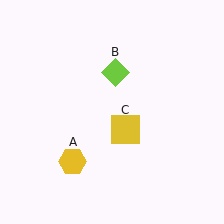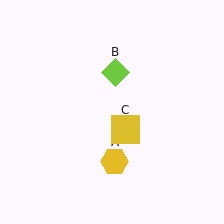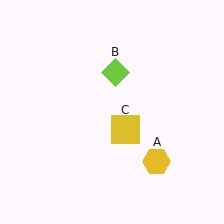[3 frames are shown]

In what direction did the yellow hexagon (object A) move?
The yellow hexagon (object A) moved right.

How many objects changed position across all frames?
1 object changed position: yellow hexagon (object A).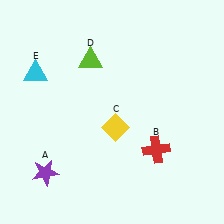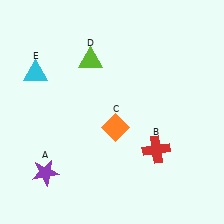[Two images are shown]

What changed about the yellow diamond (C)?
In Image 1, C is yellow. In Image 2, it changed to orange.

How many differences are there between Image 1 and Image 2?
There is 1 difference between the two images.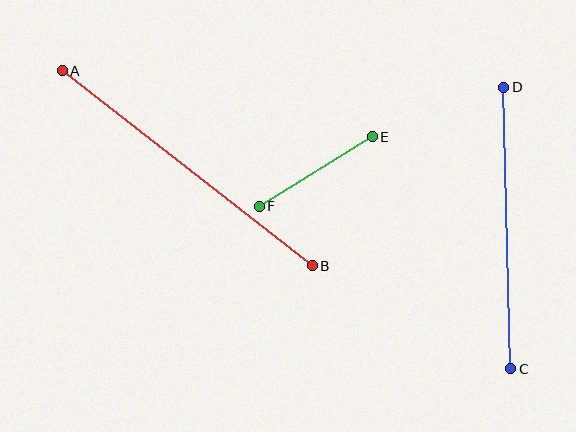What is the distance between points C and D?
The distance is approximately 282 pixels.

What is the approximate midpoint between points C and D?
The midpoint is at approximately (507, 228) pixels.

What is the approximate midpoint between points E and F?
The midpoint is at approximately (316, 172) pixels.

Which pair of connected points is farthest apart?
Points A and B are farthest apart.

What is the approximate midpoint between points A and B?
The midpoint is at approximately (187, 168) pixels.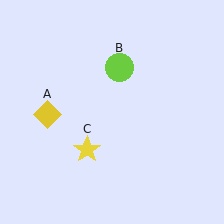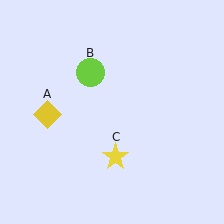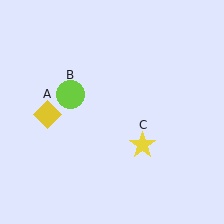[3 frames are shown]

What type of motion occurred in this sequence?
The lime circle (object B), yellow star (object C) rotated counterclockwise around the center of the scene.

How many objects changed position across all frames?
2 objects changed position: lime circle (object B), yellow star (object C).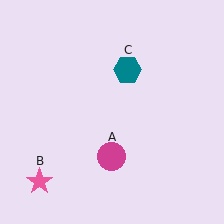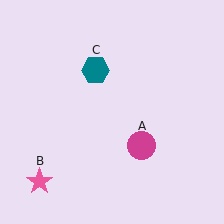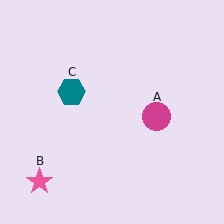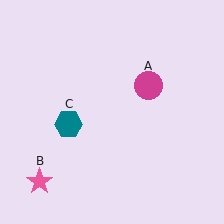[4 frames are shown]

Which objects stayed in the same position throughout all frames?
Pink star (object B) remained stationary.